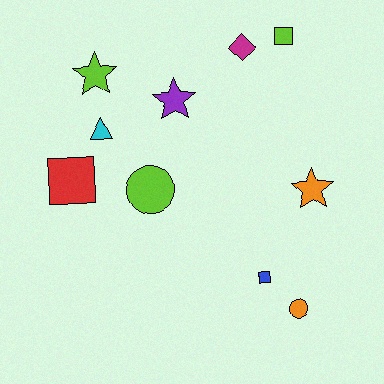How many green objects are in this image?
There are no green objects.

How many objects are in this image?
There are 10 objects.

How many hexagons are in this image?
There are no hexagons.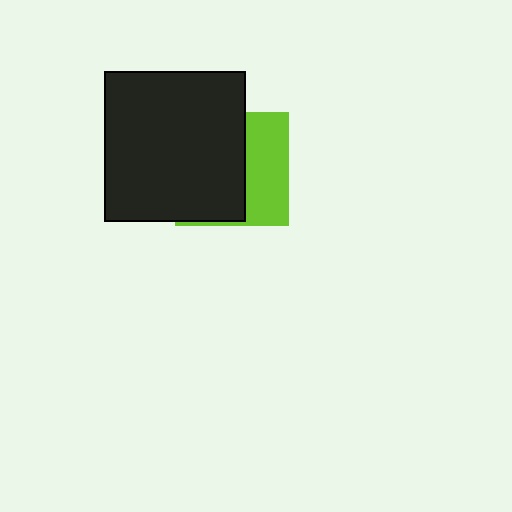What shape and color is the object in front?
The object in front is a black rectangle.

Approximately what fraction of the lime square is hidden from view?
Roughly 59% of the lime square is hidden behind the black rectangle.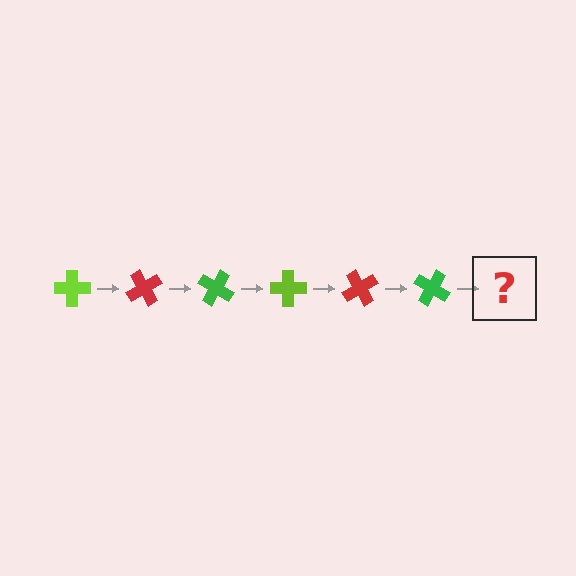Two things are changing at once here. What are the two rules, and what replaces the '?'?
The two rules are that it rotates 60 degrees each step and the color cycles through lime, red, and green. The '?' should be a lime cross, rotated 360 degrees from the start.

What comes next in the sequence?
The next element should be a lime cross, rotated 360 degrees from the start.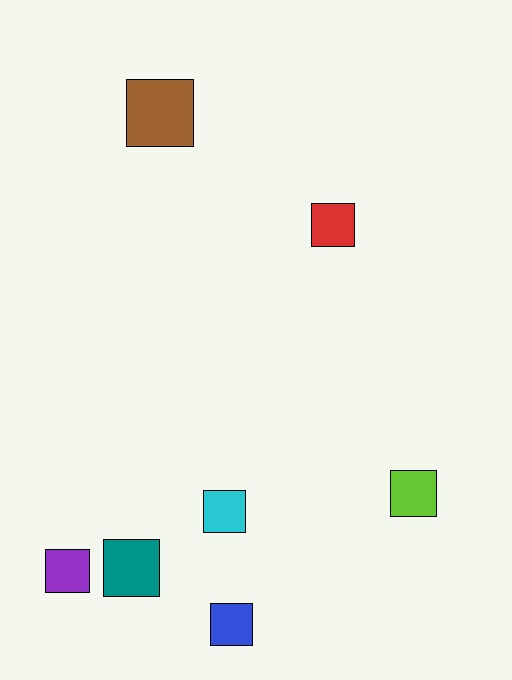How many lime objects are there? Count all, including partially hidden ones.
There is 1 lime object.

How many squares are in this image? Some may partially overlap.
There are 7 squares.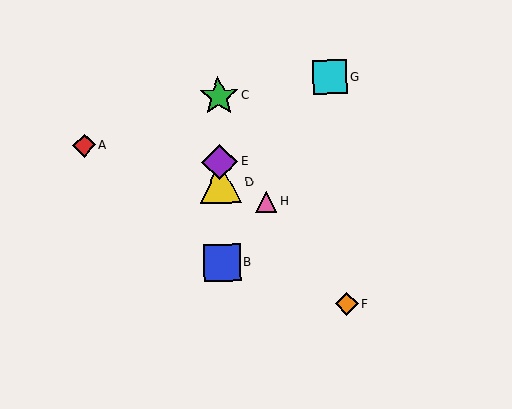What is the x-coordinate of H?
Object H is at x≈266.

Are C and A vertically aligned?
No, C is at x≈219 and A is at x≈84.